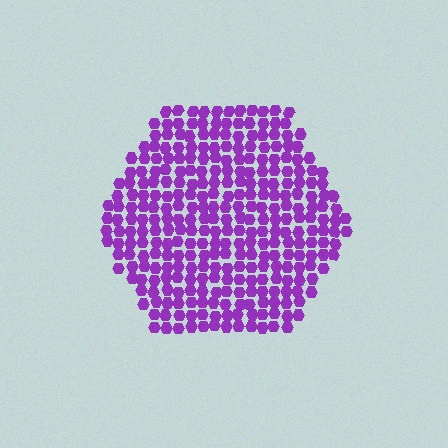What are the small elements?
The small elements are hexagons.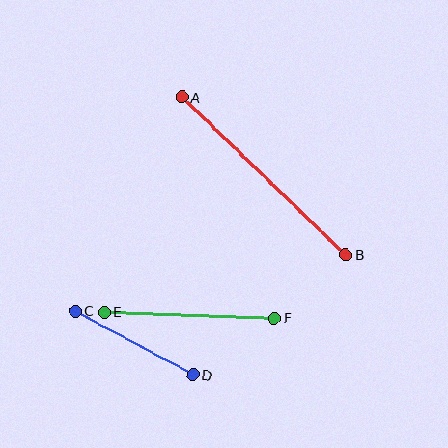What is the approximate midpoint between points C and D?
The midpoint is at approximately (134, 343) pixels.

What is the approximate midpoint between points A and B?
The midpoint is at approximately (264, 176) pixels.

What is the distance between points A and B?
The distance is approximately 227 pixels.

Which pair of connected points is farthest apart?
Points A and B are farthest apart.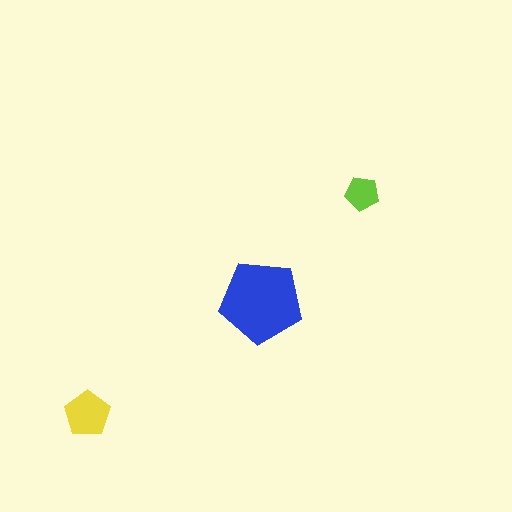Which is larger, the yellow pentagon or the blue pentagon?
The blue one.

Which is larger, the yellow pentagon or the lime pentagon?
The yellow one.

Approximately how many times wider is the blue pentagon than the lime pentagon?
About 2.5 times wider.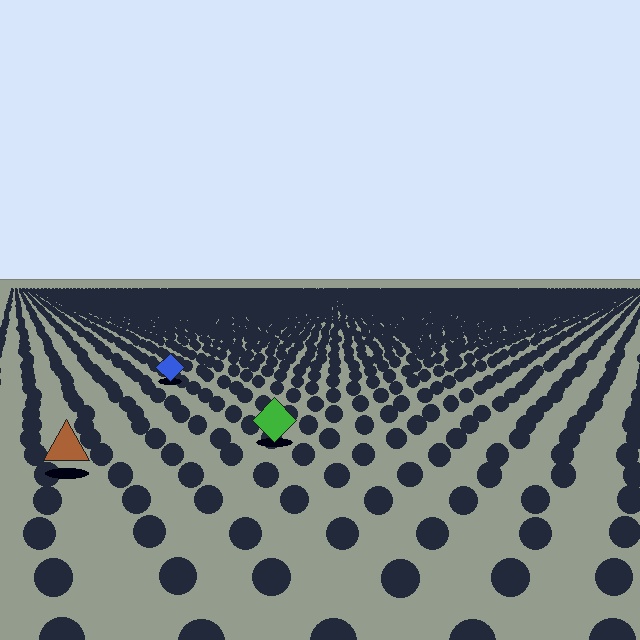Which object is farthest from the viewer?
The blue diamond is farthest from the viewer. It appears smaller and the ground texture around it is denser.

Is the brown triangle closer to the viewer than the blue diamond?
Yes. The brown triangle is closer — you can tell from the texture gradient: the ground texture is coarser near it.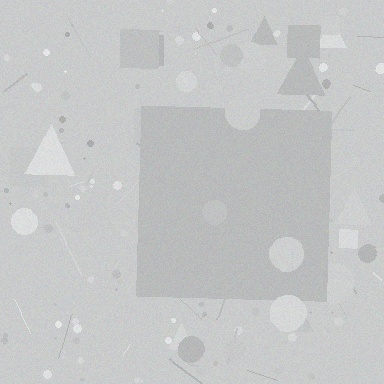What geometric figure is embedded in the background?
A square is embedded in the background.